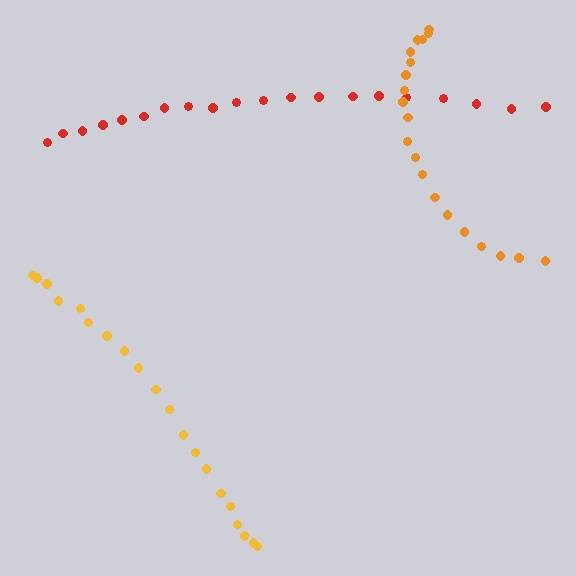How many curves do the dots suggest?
There are 3 distinct paths.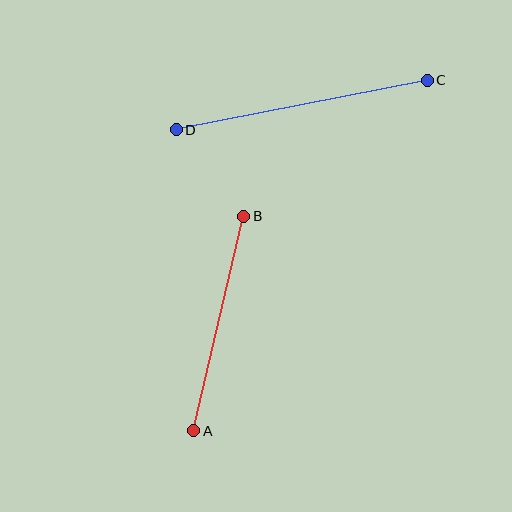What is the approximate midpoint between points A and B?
The midpoint is at approximately (219, 323) pixels.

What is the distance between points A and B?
The distance is approximately 221 pixels.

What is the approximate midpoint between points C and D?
The midpoint is at approximately (302, 105) pixels.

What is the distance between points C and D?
The distance is approximately 256 pixels.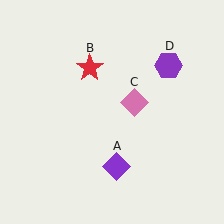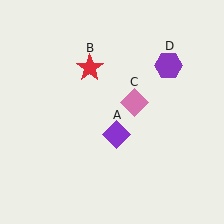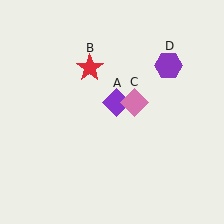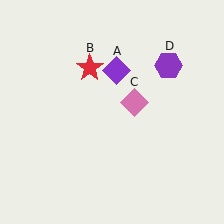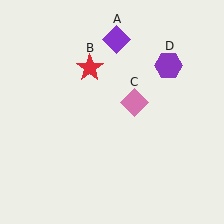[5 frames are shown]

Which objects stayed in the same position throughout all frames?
Red star (object B) and pink diamond (object C) and purple hexagon (object D) remained stationary.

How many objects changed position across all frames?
1 object changed position: purple diamond (object A).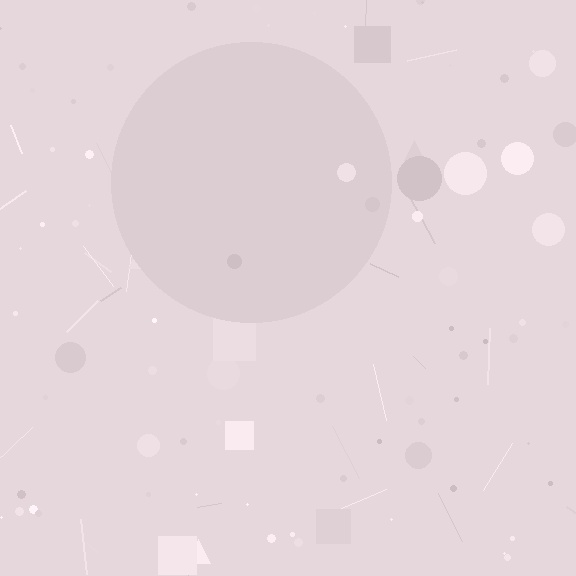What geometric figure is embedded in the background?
A circle is embedded in the background.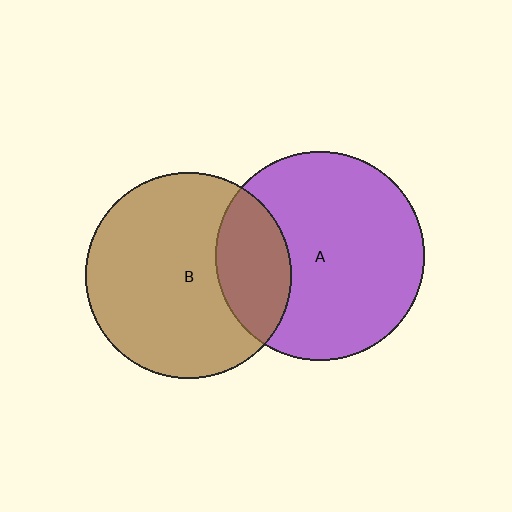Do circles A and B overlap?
Yes.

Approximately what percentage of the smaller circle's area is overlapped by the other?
Approximately 25%.